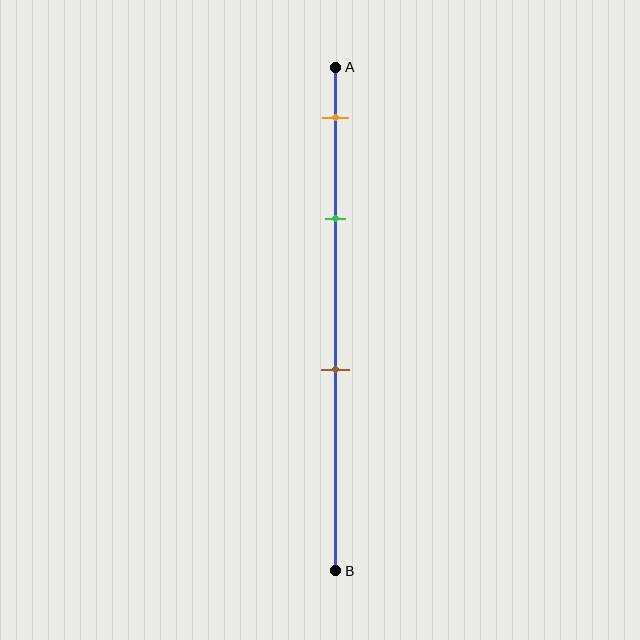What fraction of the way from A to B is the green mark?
The green mark is approximately 30% (0.3) of the way from A to B.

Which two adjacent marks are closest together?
The orange and green marks are the closest adjacent pair.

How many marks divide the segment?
There are 3 marks dividing the segment.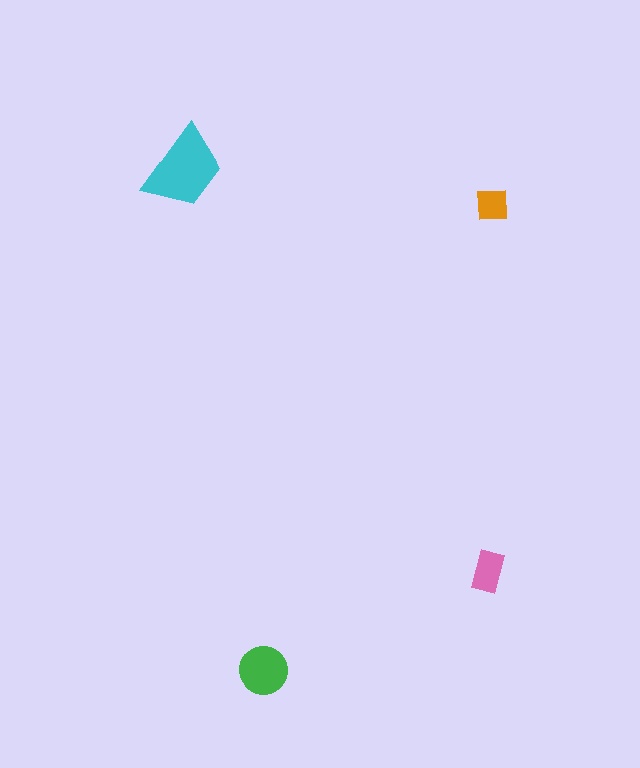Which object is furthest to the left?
The cyan trapezoid is leftmost.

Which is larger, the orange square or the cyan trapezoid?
The cyan trapezoid.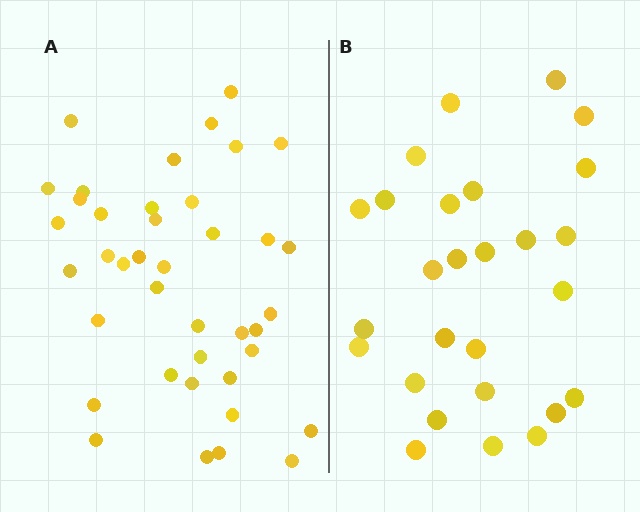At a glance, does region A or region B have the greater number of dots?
Region A (the left region) has more dots.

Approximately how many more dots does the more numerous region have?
Region A has approximately 15 more dots than region B.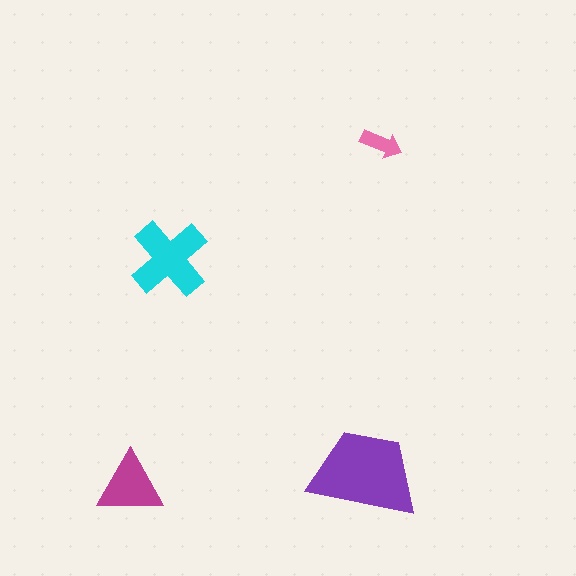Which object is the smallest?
The pink arrow.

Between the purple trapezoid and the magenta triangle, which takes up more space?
The purple trapezoid.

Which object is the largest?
The purple trapezoid.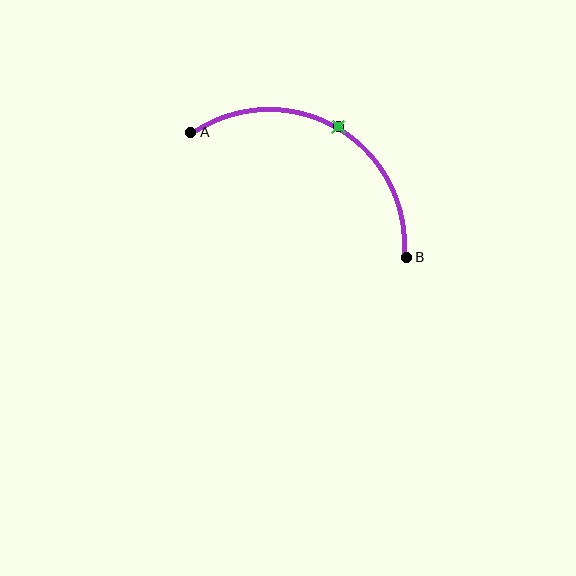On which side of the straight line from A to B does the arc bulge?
The arc bulges above the straight line connecting A and B.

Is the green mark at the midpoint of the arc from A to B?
Yes. The green mark lies on the arc at equal arc-length from both A and B — it is the arc midpoint.